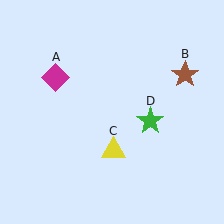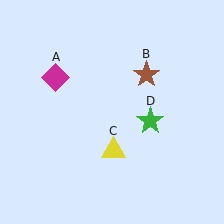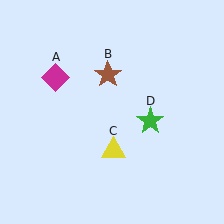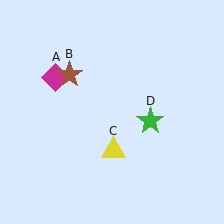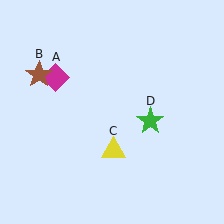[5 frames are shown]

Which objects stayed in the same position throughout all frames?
Magenta diamond (object A) and yellow triangle (object C) and green star (object D) remained stationary.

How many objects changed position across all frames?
1 object changed position: brown star (object B).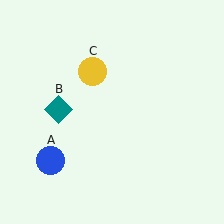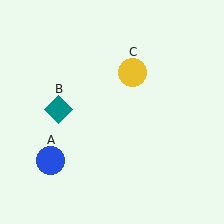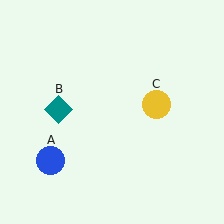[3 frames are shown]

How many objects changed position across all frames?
1 object changed position: yellow circle (object C).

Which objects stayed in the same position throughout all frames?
Blue circle (object A) and teal diamond (object B) remained stationary.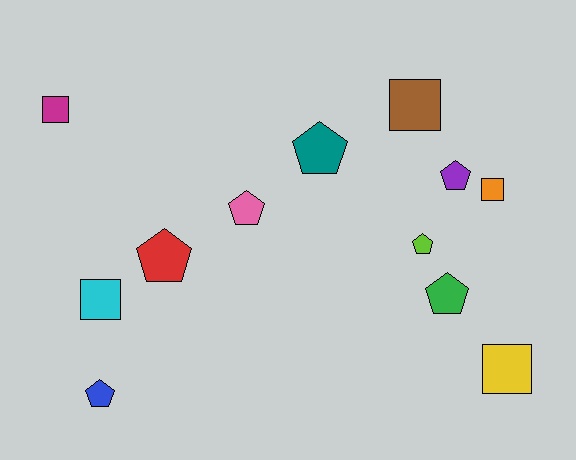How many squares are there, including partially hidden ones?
There are 5 squares.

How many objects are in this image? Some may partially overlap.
There are 12 objects.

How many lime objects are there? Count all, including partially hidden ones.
There is 1 lime object.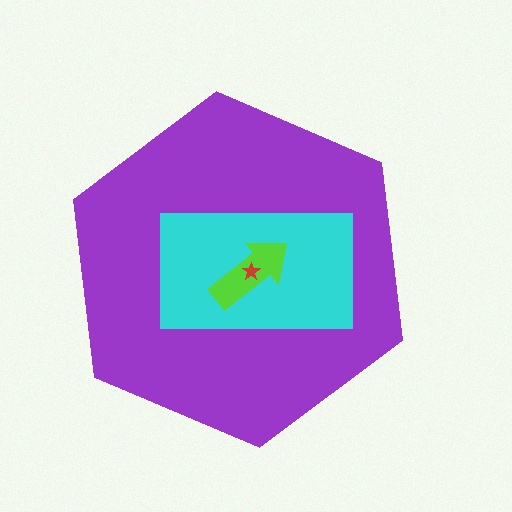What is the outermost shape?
The purple hexagon.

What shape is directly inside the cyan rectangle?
The lime arrow.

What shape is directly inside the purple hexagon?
The cyan rectangle.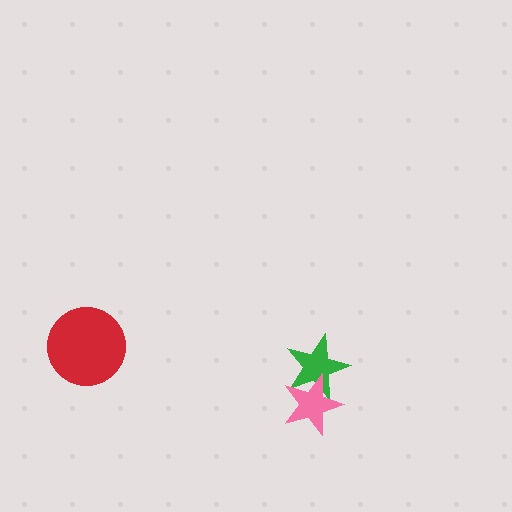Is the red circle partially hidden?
No, no other shape covers it.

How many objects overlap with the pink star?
1 object overlaps with the pink star.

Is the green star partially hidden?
Yes, it is partially covered by another shape.